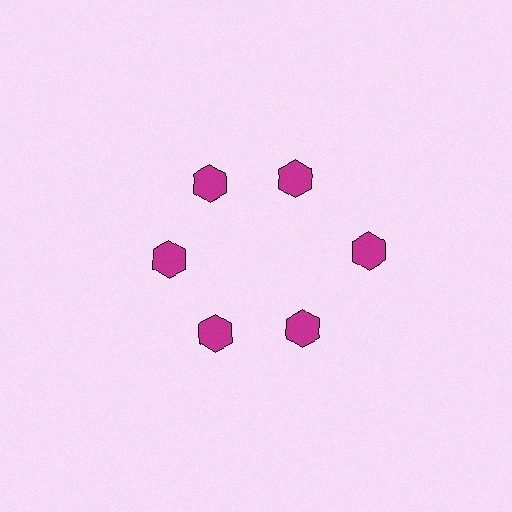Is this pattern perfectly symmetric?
No. The 6 magenta hexagons are arranged in a ring, but one element near the 3 o'clock position is pushed outward from the center, breaking the 6-fold rotational symmetry.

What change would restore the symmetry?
The symmetry would be restored by moving it inward, back onto the ring so that all 6 hexagons sit at equal angles and equal distance from the center.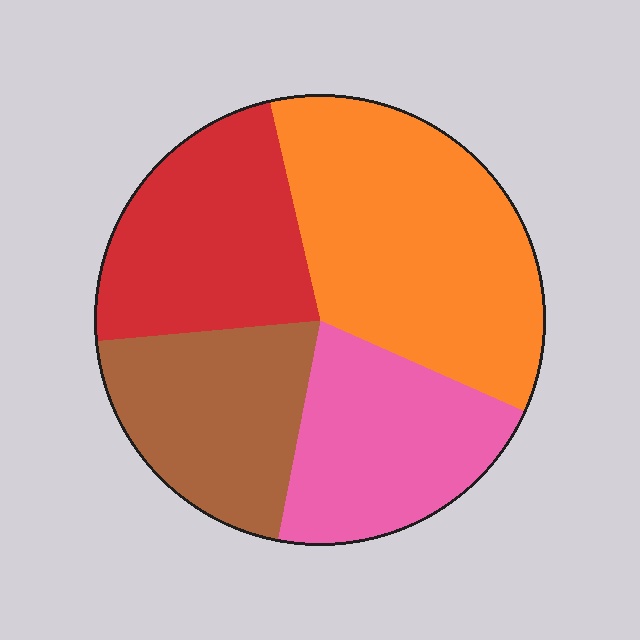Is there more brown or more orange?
Orange.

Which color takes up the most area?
Orange, at roughly 35%.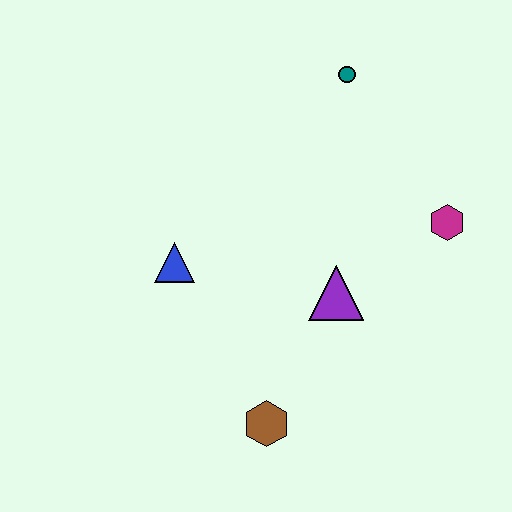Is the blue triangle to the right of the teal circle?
No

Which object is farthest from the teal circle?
The brown hexagon is farthest from the teal circle.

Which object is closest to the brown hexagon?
The purple triangle is closest to the brown hexagon.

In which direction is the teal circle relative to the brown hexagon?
The teal circle is above the brown hexagon.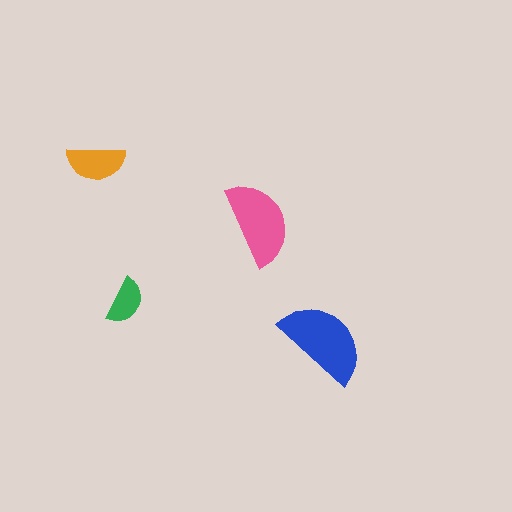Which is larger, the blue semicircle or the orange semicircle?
The blue one.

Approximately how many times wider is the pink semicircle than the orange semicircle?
About 1.5 times wider.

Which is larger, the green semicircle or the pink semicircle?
The pink one.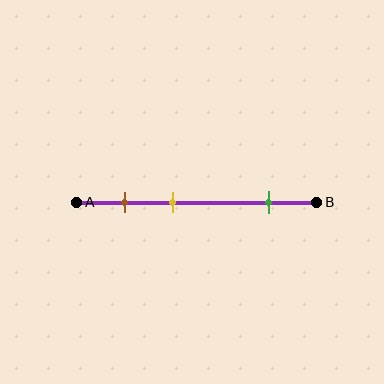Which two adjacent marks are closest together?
The brown and yellow marks are the closest adjacent pair.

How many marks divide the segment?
There are 3 marks dividing the segment.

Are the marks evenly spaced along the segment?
No, the marks are not evenly spaced.